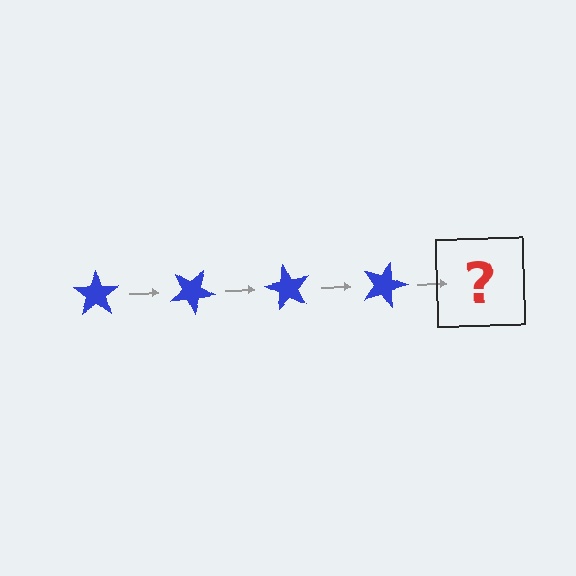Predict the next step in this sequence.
The next step is a blue star rotated 120 degrees.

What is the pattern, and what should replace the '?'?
The pattern is that the star rotates 30 degrees each step. The '?' should be a blue star rotated 120 degrees.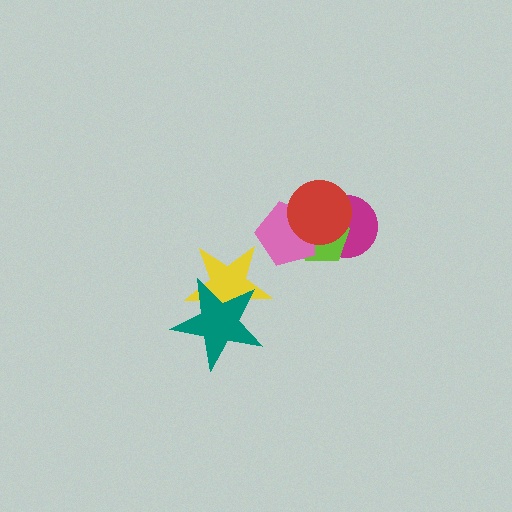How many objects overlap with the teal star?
1 object overlaps with the teal star.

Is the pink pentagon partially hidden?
Yes, it is partially covered by another shape.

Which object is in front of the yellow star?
The teal star is in front of the yellow star.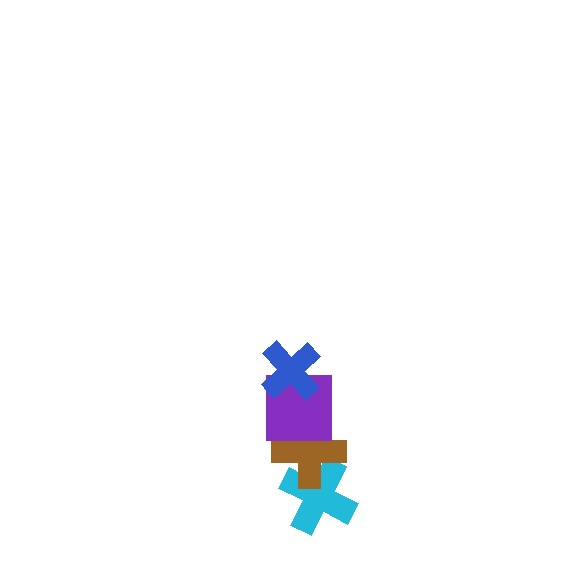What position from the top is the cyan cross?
The cyan cross is 4th from the top.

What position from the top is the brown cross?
The brown cross is 3rd from the top.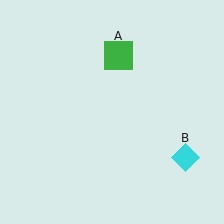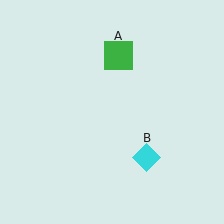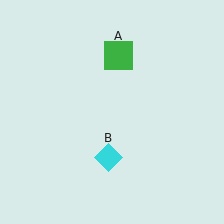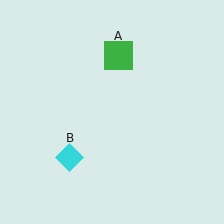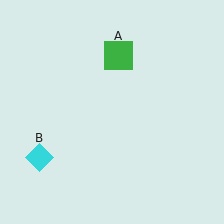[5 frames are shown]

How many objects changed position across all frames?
1 object changed position: cyan diamond (object B).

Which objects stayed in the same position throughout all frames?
Green square (object A) remained stationary.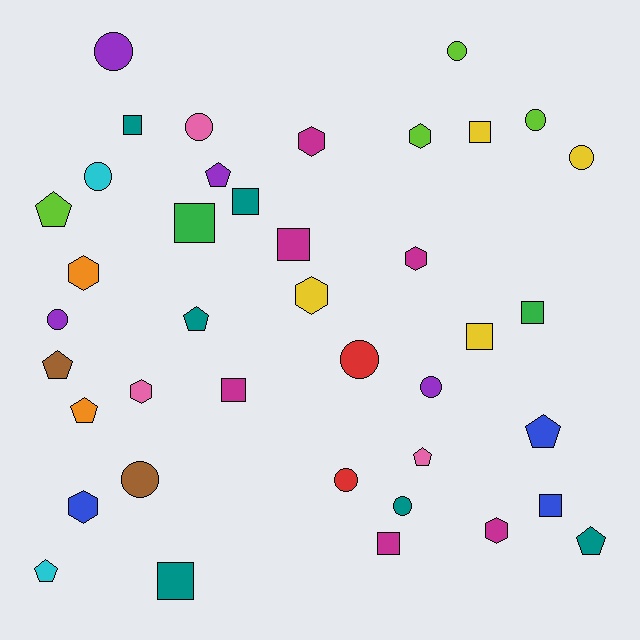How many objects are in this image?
There are 40 objects.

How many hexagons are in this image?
There are 8 hexagons.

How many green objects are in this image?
There are 2 green objects.